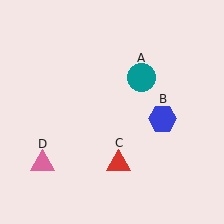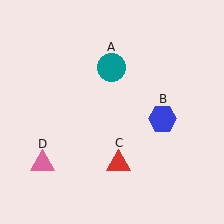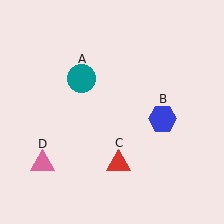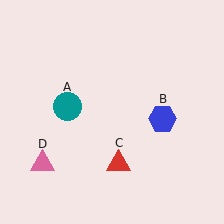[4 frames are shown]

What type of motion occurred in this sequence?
The teal circle (object A) rotated counterclockwise around the center of the scene.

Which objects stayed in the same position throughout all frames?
Blue hexagon (object B) and red triangle (object C) and pink triangle (object D) remained stationary.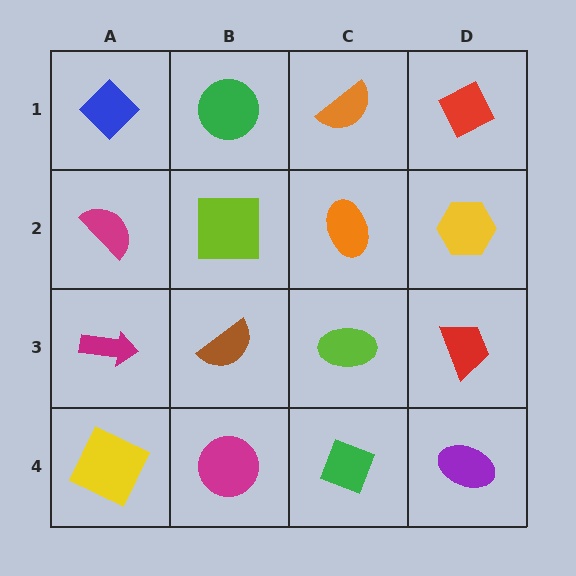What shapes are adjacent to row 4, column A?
A magenta arrow (row 3, column A), a magenta circle (row 4, column B).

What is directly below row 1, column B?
A lime square.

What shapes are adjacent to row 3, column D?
A yellow hexagon (row 2, column D), a purple ellipse (row 4, column D), a lime ellipse (row 3, column C).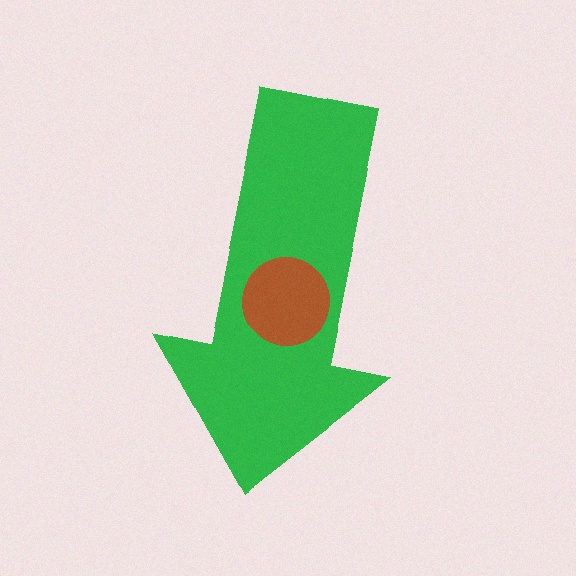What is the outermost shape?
The green arrow.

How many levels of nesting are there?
2.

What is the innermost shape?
The brown circle.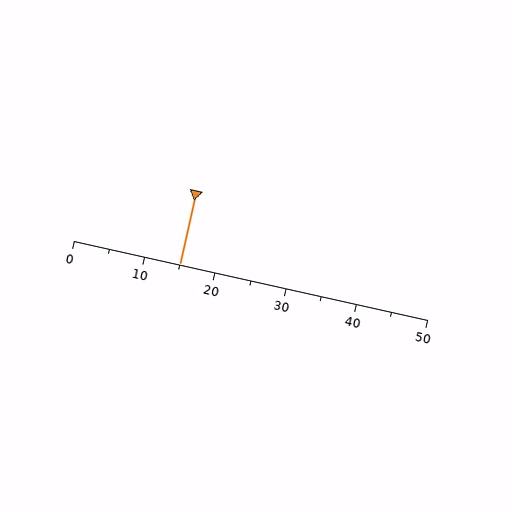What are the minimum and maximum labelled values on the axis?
The axis runs from 0 to 50.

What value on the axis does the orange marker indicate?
The marker indicates approximately 15.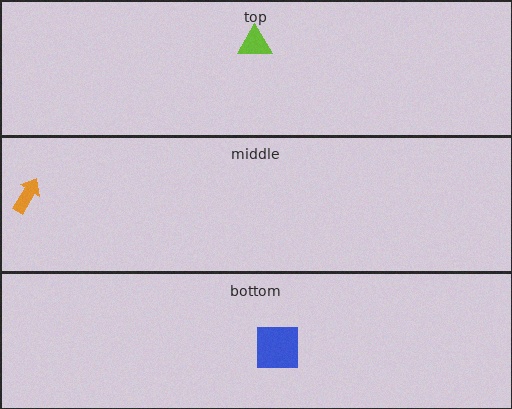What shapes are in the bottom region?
The blue square.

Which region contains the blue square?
The bottom region.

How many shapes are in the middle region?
1.